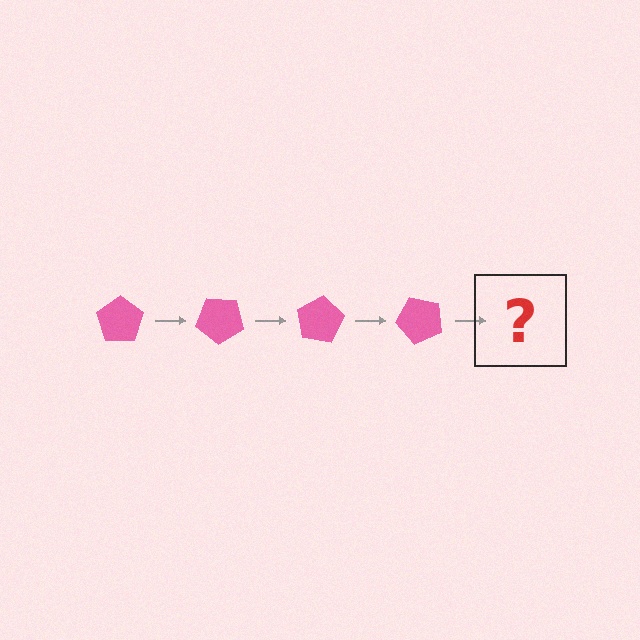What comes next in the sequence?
The next element should be a pink pentagon rotated 160 degrees.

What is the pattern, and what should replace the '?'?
The pattern is that the pentagon rotates 40 degrees each step. The '?' should be a pink pentagon rotated 160 degrees.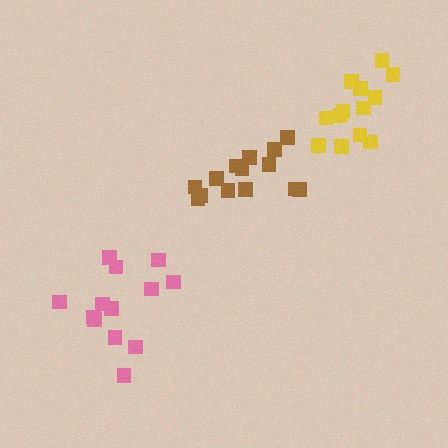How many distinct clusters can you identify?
There are 3 distinct clusters.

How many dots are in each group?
Group 1: 13 dots, Group 2: 13 dots, Group 3: 14 dots (40 total).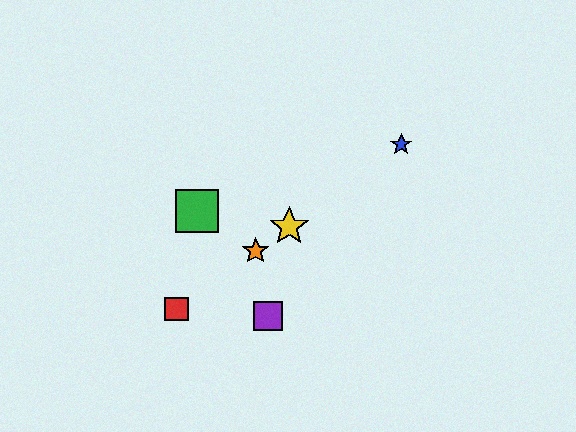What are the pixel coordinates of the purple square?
The purple square is at (268, 316).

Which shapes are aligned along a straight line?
The red square, the blue star, the yellow star, the orange star are aligned along a straight line.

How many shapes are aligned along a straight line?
4 shapes (the red square, the blue star, the yellow star, the orange star) are aligned along a straight line.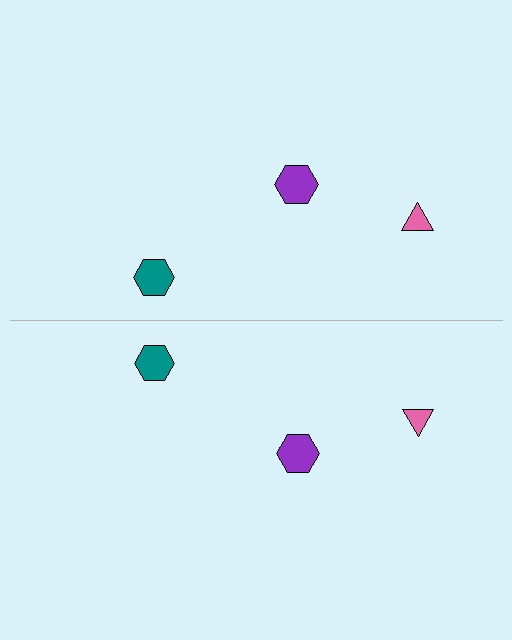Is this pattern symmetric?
Yes, this pattern has bilateral (reflection) symmetry.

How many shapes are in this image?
There are 6 shapes in this image.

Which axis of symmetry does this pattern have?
The pattern has a horizontal axis of symmetry running through the center of the image.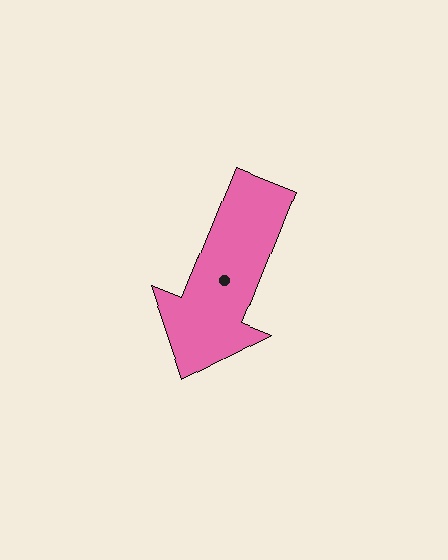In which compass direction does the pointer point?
South.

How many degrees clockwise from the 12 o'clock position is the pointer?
Approximately 202 degrees.